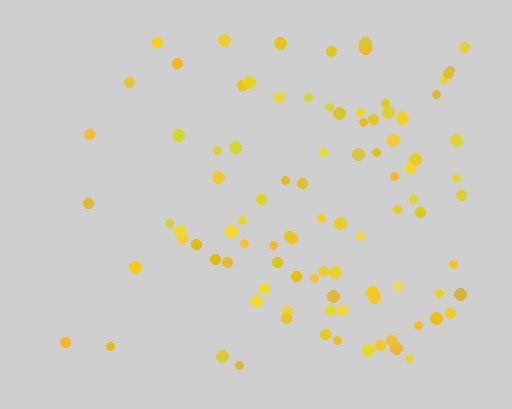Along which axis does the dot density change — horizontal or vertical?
Horizontal.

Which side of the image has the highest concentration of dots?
The right.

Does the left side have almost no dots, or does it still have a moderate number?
Still a moderate number, just noticeably fewer than the right.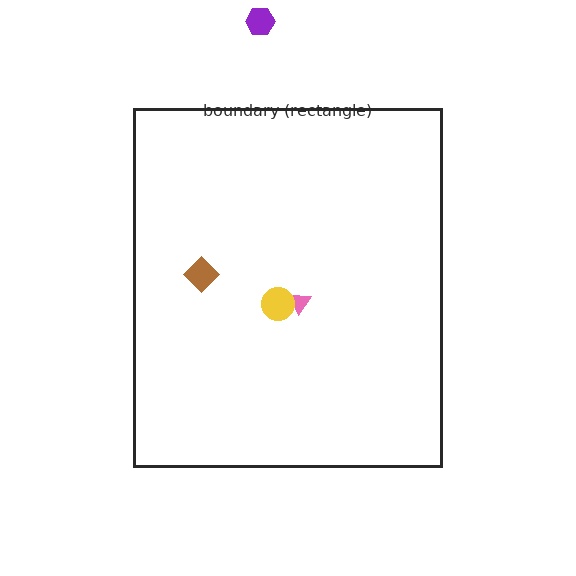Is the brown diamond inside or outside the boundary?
Inside.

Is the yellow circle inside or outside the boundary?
Inside.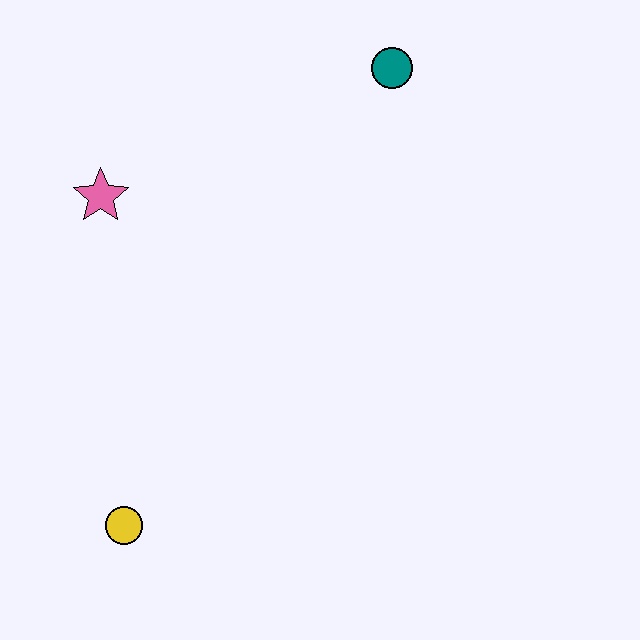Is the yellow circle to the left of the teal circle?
Yes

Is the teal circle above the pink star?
Yes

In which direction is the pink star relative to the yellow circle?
The pink star is above the yellow circle.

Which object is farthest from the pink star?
The yellow circle is farthest from the pink star.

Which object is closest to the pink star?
The teal circle is closest to the pink star.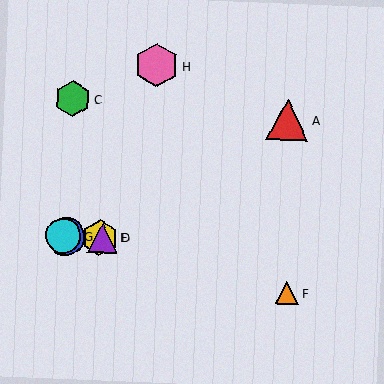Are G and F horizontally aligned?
No, G is at y≈236 and F is at y≈293.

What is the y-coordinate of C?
Object C is at y≈99.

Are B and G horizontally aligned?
Yes, both are at y≈236.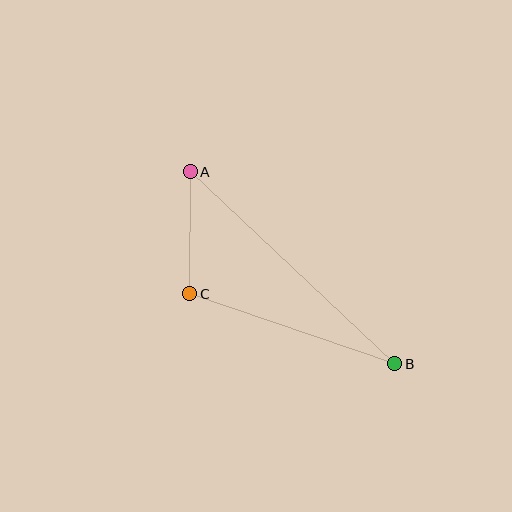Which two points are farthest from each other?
Points A and B are farthest from each other.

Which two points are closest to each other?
Points A and C are closest to each other.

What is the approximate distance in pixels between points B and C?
The distance between B and C is approximately 217 pixels.